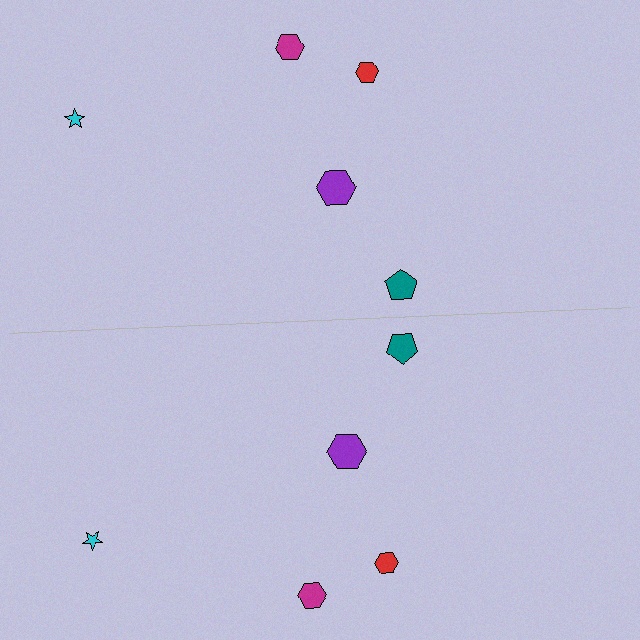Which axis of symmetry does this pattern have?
The pattern has a horizontal axis of symmetry running through the center of the image.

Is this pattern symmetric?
Yes, this pattern has bilateral (reflection) symmetry.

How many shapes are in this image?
There are 10 shapes in this image.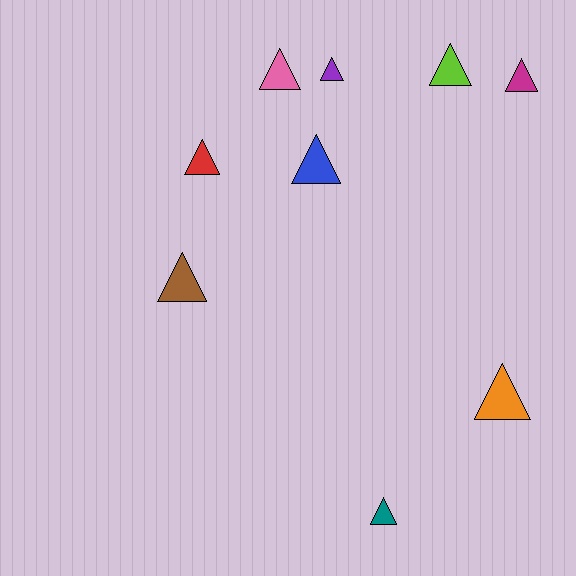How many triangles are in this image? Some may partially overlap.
There are 9 triangles.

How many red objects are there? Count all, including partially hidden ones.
There is 1 red object.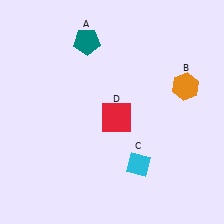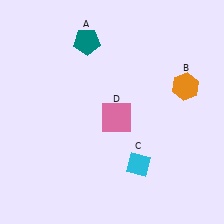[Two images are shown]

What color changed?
The square (D) changed from red in Image 1 to pink in Image 2.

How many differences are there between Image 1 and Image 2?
There is 1 difference between the two images.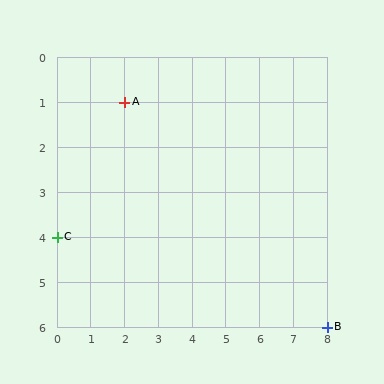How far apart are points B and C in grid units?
Points B and C are 8 columns and 2 rows apart (about 8.2 grid units diagonally).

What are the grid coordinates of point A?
Point A is at grid coordinates (2, 1).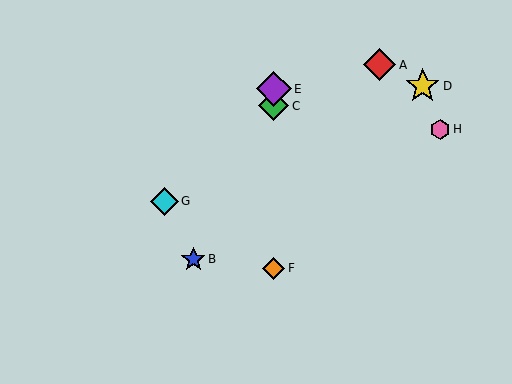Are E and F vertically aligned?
Yes, both are at x≈274.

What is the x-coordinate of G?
Object G is at x≈164.